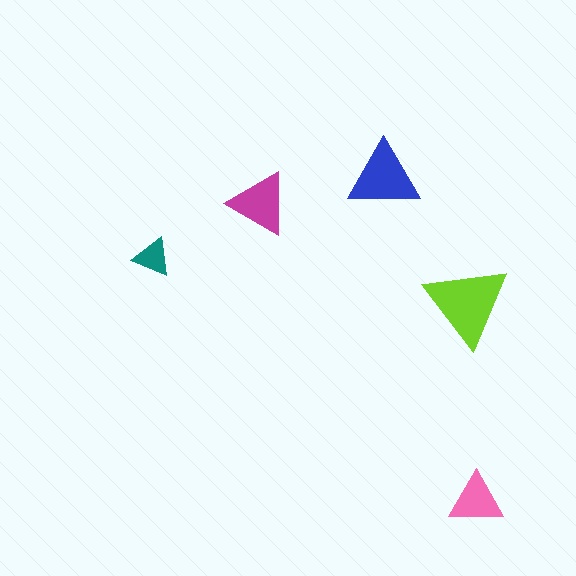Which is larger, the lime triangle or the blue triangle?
The lime one.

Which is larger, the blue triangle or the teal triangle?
The blue one.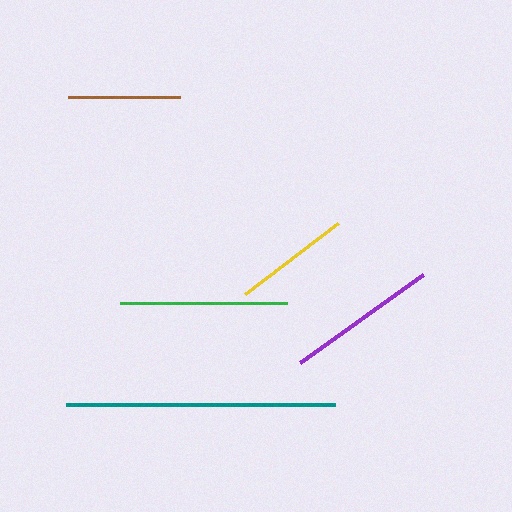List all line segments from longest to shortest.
From longest to shortest: teal, green, purple, yellow, brown.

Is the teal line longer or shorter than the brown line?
The teal line is longer than the brown line.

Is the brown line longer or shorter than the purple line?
The purple line is longer than the brown line.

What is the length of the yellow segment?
The yellow segment is approximately 117 pixels long.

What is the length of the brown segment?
The brown segment is approximately 112 pixels long.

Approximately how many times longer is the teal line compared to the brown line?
The teal line is approximately 2.4 times the length of the brown line.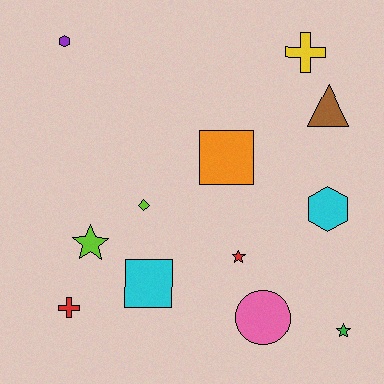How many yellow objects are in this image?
There is 1 yellow object.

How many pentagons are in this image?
There are no pentagons.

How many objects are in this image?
There are 12 objects.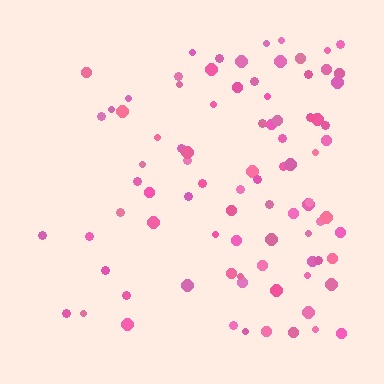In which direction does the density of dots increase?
From left to right, with the right side densest.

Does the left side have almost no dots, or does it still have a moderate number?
Still a moderate number, just noticeably fewer than the right.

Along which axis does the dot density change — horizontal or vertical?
Horizontal.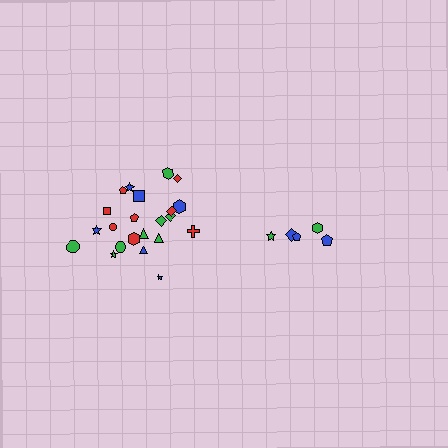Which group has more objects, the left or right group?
The left group.